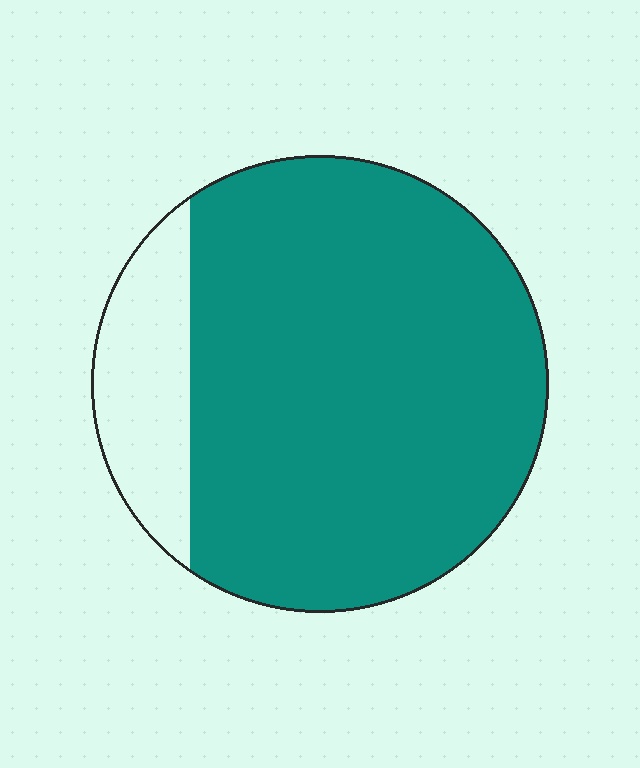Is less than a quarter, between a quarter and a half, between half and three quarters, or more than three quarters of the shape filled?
More than three quarters.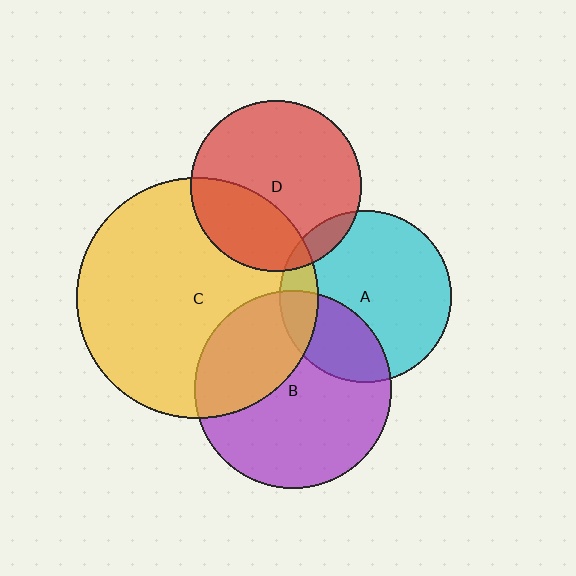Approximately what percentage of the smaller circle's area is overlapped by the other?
Approximately 30%.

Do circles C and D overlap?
Yes.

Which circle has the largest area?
Circle C (yellow).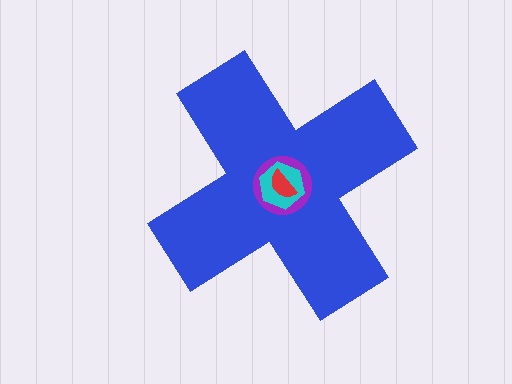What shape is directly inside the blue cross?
The purple circle.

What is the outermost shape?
The blue cross.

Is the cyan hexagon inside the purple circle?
Yes.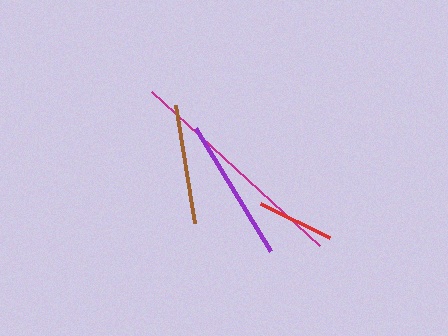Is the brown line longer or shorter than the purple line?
The purple line is longer than the brown line.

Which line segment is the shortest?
The red line is the shortest at approximately 77 pixels.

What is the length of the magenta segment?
The magenta segment is approximately 227 pixels long.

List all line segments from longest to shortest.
From longest to shortest: magenta, purple, brown, red.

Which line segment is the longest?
The magenta line is the longest at approximately 227 pixels.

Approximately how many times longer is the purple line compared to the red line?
The purple line is approximately 1.9 times the length of the red line.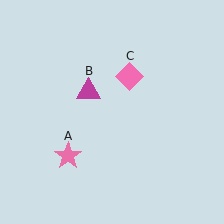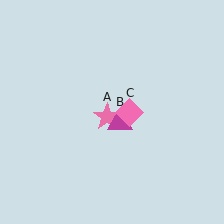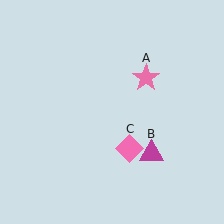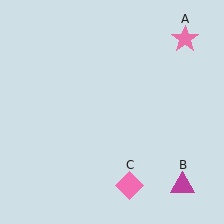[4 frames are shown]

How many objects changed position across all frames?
3 objects changed position: pink star (object A), magenta triangle (object B), pink diamond (object C).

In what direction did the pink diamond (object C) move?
The pink diamond (object C) moved down.